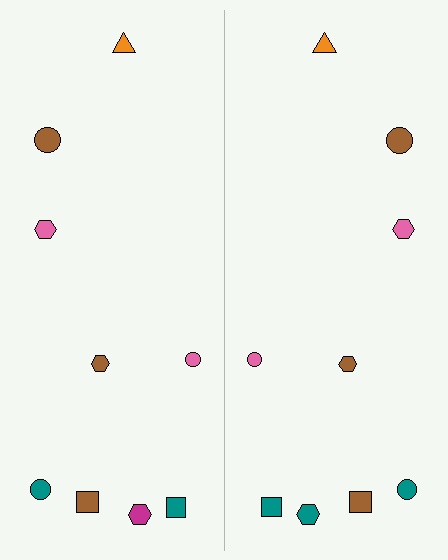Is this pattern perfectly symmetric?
No, the pattern is not perfectly symmetric. The teal hexagon on the right side breaks the symmetry — its mirror counterpart is magenta.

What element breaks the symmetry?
The teal hexagon on the right side breaks the symmetry — its mirror counterpart is magenta.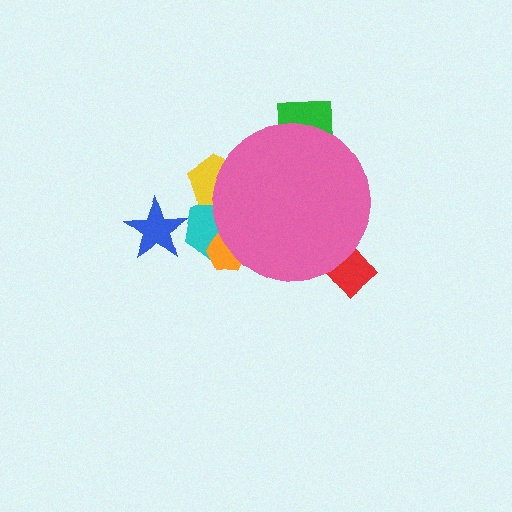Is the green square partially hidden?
Yes, the green square is partially hidden behind the pink circle.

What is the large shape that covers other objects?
A pink circle.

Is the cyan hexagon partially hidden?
Yes, the cyan hexagon is partially hidden behind the pink circle.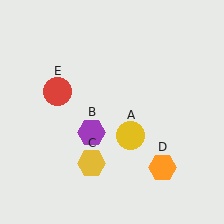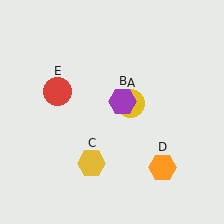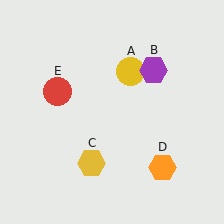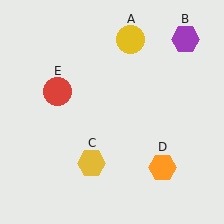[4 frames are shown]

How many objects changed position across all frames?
2 objects changed position: yellow circle (object A), purple hexagon (object B).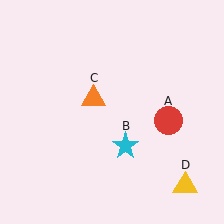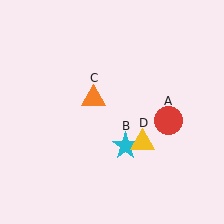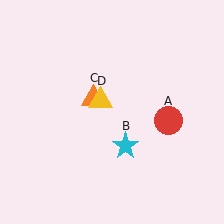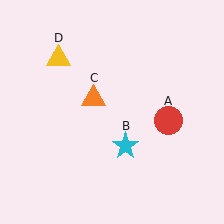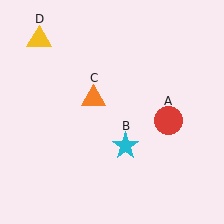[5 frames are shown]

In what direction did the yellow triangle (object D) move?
The yellow triangle (object D) moved up and to the left.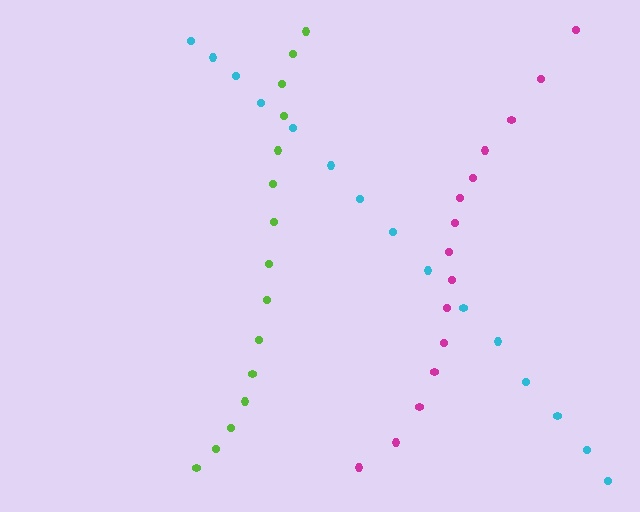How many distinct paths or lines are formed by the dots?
There are 3 distinct paths.